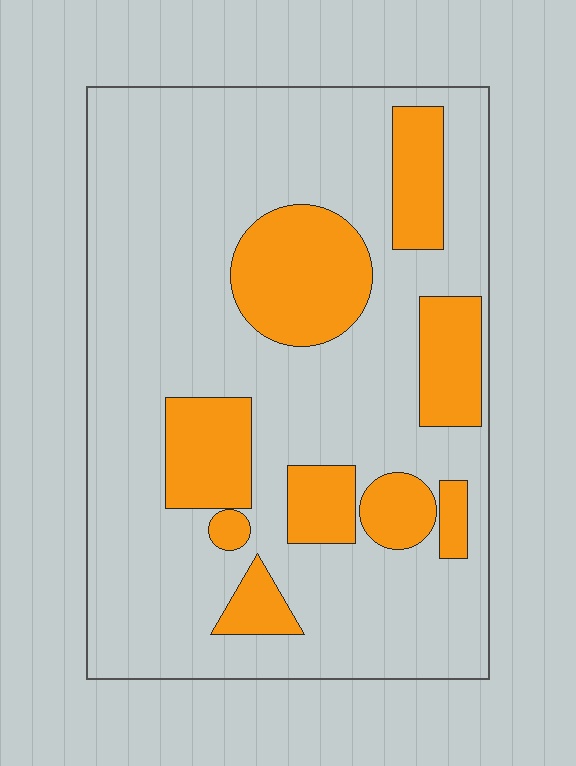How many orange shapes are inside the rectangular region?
9.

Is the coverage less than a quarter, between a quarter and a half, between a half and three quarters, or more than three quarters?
Less than a quarter.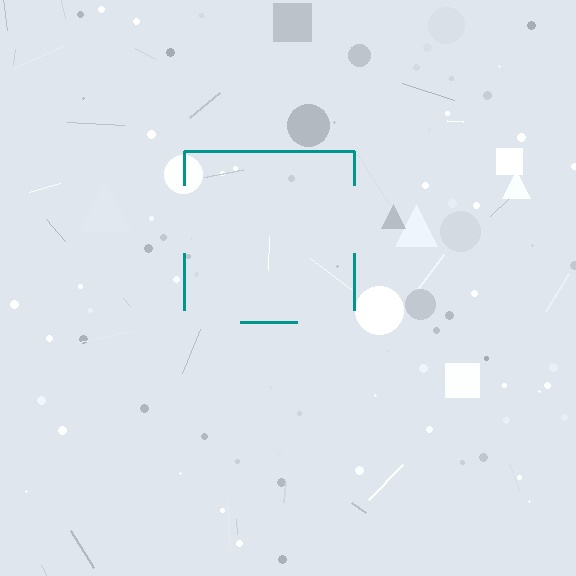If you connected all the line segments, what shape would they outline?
They would outline a square.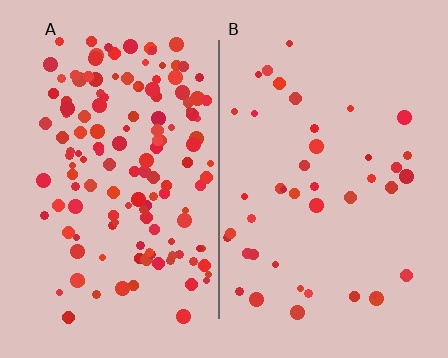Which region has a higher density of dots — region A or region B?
A (the left).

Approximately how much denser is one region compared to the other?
Approximately 3.4× — region A over region B.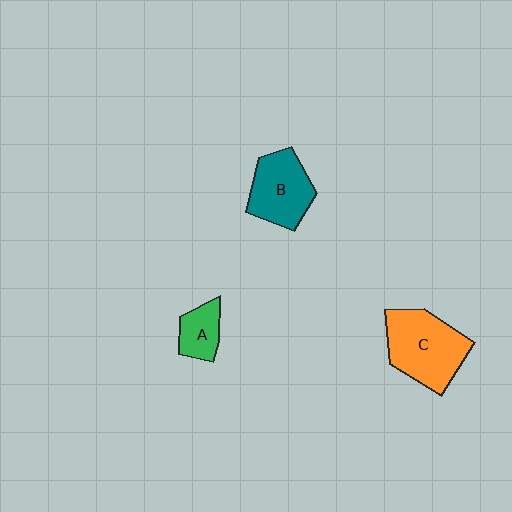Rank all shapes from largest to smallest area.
From largest to smallest: C (orange), B (teal), A (green).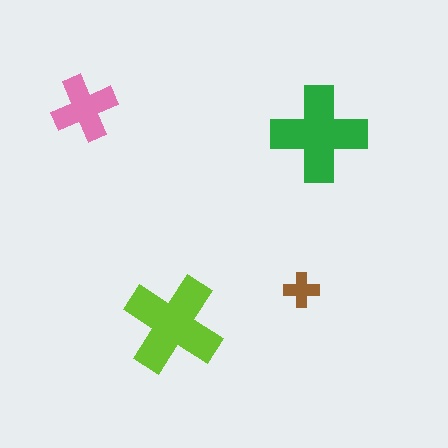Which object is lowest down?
The lime cross is bottommost.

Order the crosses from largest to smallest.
the lime one, the green one, the pink one, the brown one.